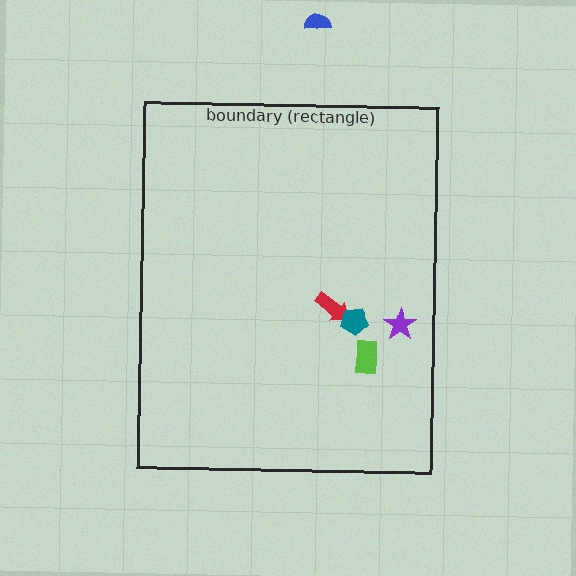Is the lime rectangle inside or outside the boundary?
Inside.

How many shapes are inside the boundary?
4 inside, 1 outside.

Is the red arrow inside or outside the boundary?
Inside.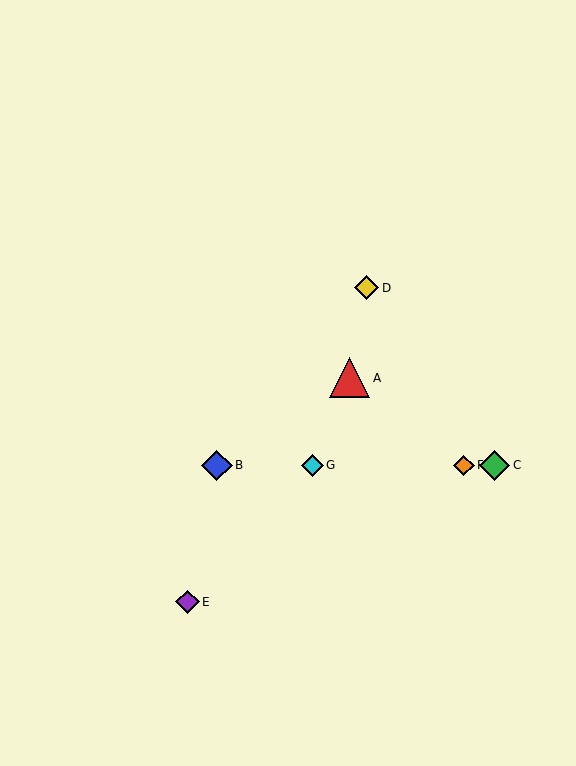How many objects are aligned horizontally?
4 objects (B, C, F, G) are aligned horizontally.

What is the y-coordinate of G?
Object G is at y≈466.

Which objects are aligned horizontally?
Objects B, C, F, G are aligned horizontally.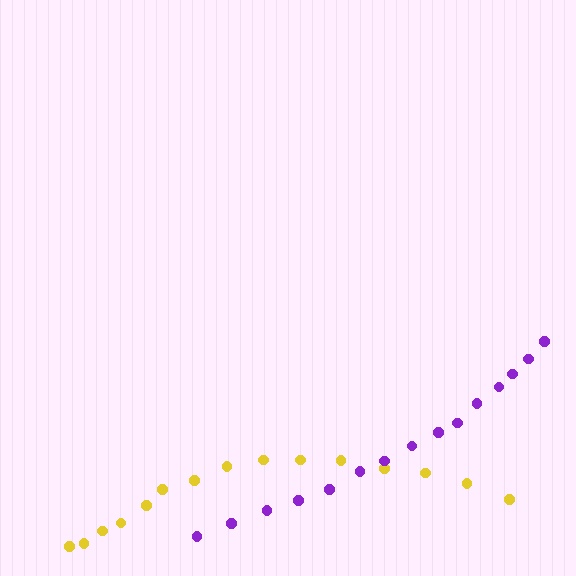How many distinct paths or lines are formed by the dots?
There are 2 distinct paths.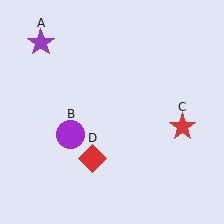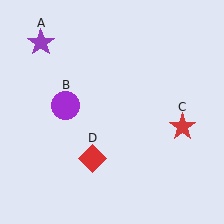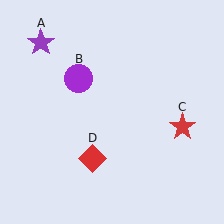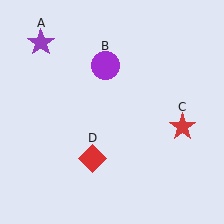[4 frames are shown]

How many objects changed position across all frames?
1 object changed position: purple circle (object B).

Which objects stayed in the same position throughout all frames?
Purple star (object A) and red star (object C) and red diamond (object D) remained stationary.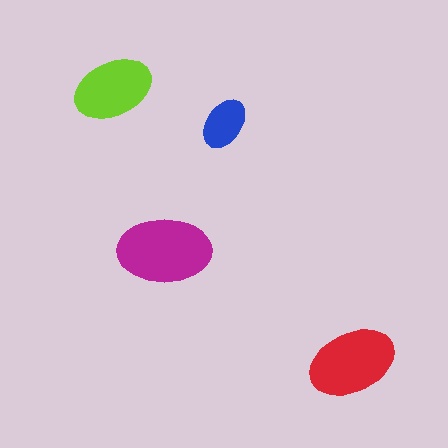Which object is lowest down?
The red ellipse is bottommost.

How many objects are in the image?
There are 4 objects in the image.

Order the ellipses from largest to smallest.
the magenta one, the red one, the lime one, the blue one.